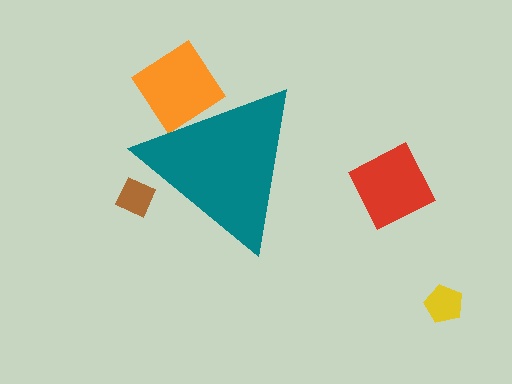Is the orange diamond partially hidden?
Yes, the orange diamond is partially hidden behind the teal triangle.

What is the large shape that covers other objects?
A teal triangle.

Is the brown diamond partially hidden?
Yes, the brown diamond is partially hidden behind the teal triangle.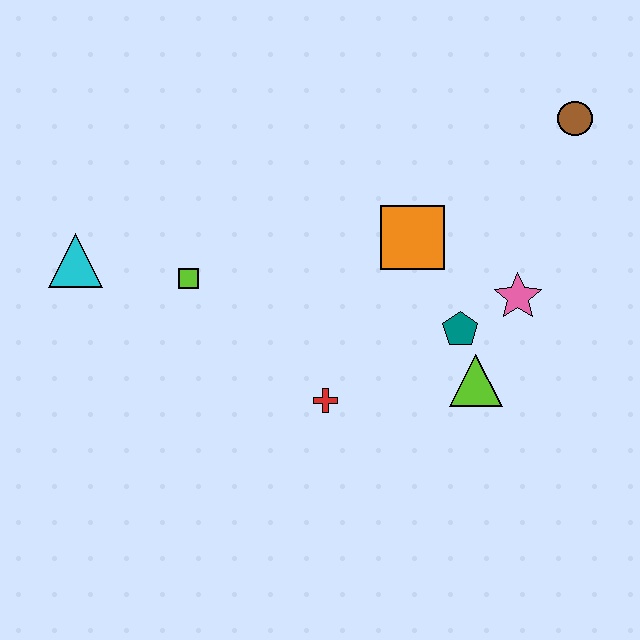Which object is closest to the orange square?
The teal pentagon is closest to the orange square.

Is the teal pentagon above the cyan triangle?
No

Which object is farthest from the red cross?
The brown circle is farthest from the red cross.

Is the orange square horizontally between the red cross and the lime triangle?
Yes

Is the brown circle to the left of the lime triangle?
No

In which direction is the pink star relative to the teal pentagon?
The pink star is to the right of the teal pentagon.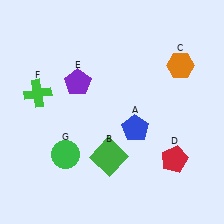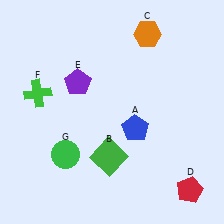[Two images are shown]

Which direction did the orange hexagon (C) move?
The orange hexagon (C) moved left.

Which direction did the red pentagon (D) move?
The red pentagon (D) moved down.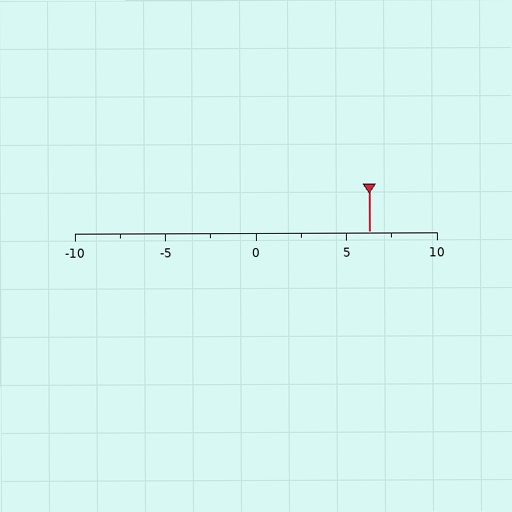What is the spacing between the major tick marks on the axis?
The major ticks are spaced 5 apart.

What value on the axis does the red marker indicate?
The marker indicates approximately 6.2.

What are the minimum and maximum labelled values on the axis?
The axis runs from -10 to 10.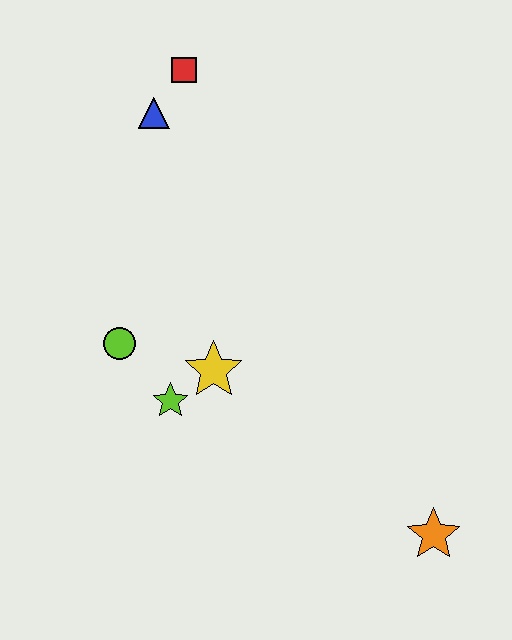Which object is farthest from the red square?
The orange star is farthest from the red square.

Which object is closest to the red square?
The blue triangle is closest to the red square.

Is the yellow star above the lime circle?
No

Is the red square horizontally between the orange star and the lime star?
Yes